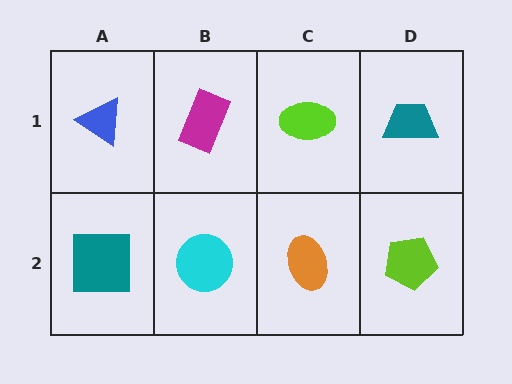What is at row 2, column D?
A lime pentagon.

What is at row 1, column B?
A magenta rectangle.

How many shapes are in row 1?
4 shapes.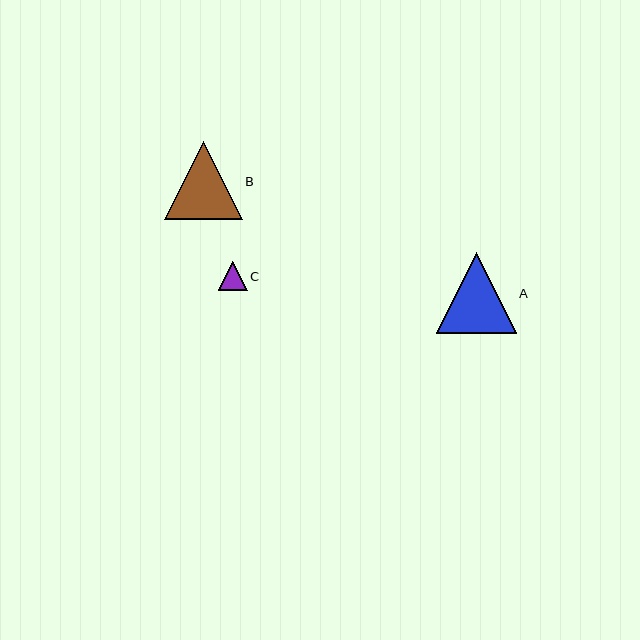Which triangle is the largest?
Triangle A is the largest with a size of approximately 80 pixels.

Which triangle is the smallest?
Triangle C is the smallest with a size of approximately 29 pixels.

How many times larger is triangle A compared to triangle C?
Triangle A is approximately 2.8 times the size of triangle C.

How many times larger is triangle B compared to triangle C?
Triangle B is approximately 2.7 times the size of triangle C.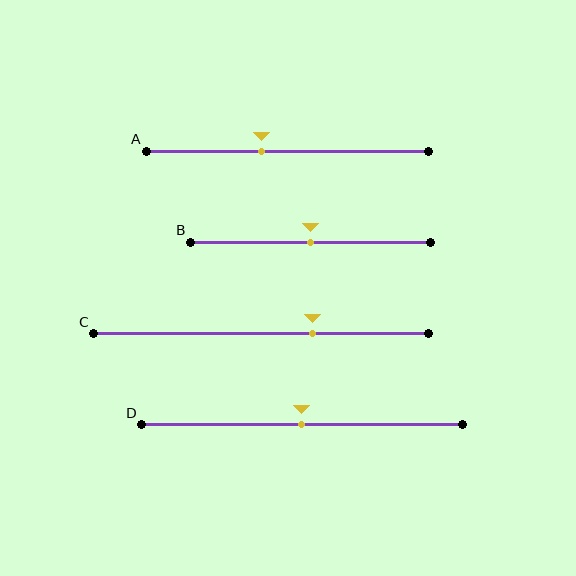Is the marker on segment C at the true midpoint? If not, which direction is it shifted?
No, the marker on segment C is shifted to the right by about 15% of the segment length.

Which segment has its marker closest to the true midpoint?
Segment B has its marker closest to the true midpoint.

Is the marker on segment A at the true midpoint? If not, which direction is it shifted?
No, the marker on segment A is shifted to the left by about 9% of the segment length.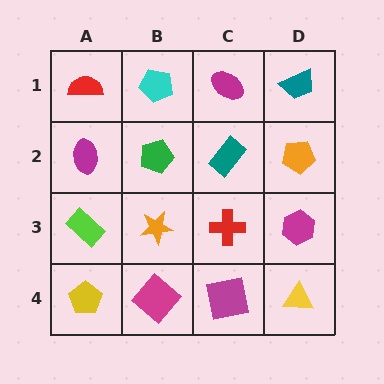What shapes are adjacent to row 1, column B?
A green pentagon (row 2, column B), a red semicircle (row 1, column A), a magenta ellipse (row 1, column C).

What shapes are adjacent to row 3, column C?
A teal rectangle (row 2, column C), a magenta square (row 4, column C), an orange star (row 3, column B), a magenta hexagon (row 3, column D).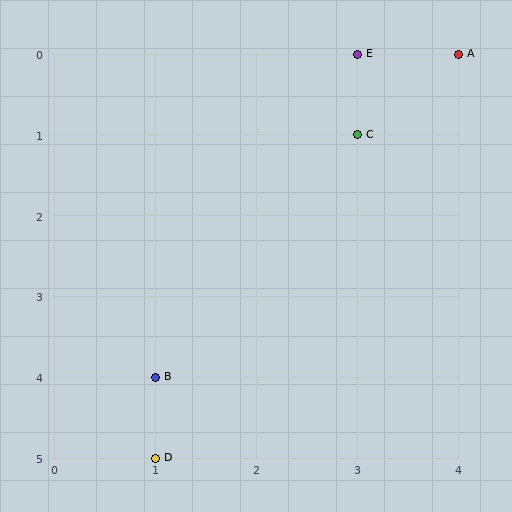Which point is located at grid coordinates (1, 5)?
Point D is at (1, 5).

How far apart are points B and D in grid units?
Points B and D are 1 row apart.